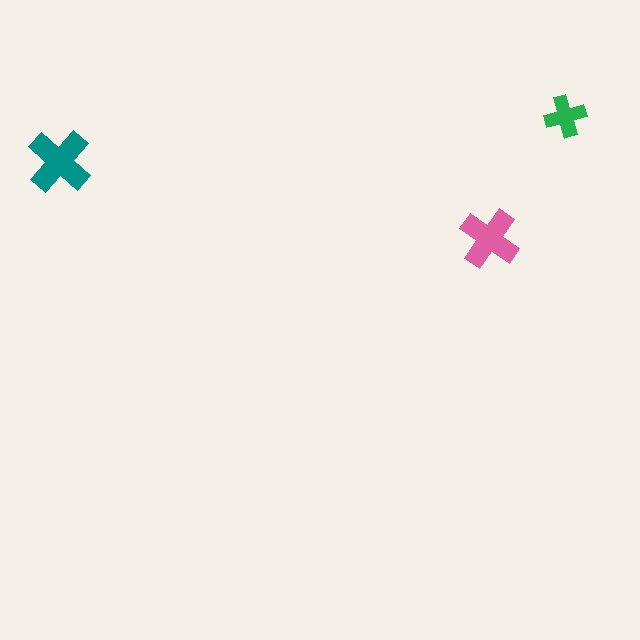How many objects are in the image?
There are 3 objects in the image.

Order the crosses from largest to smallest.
the teal one, the pink one, the green one.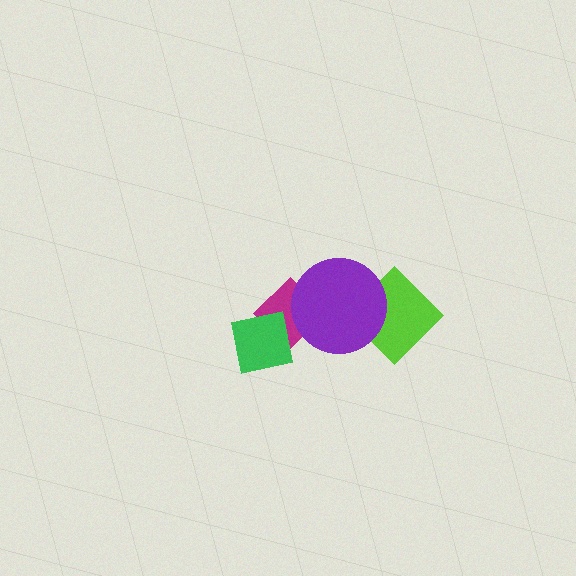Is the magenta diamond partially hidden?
Yes, it is partially covered by another shape.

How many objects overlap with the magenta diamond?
2 objects overlap with the magenta diamond.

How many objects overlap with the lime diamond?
1 object overlaps with the lime diamond.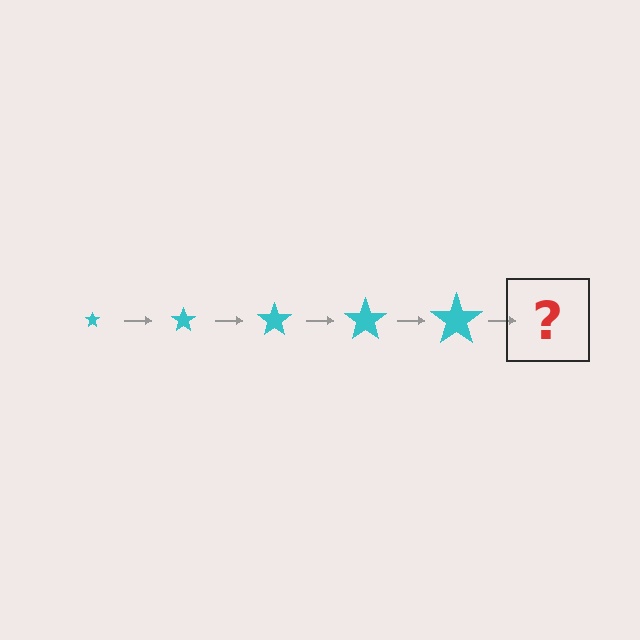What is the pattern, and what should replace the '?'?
The pattern is that the star gets progressively larger each step. The '?' should be a cyan star, larger than the previous one.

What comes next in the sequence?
The next element should be a cyan star, larger than the previous one.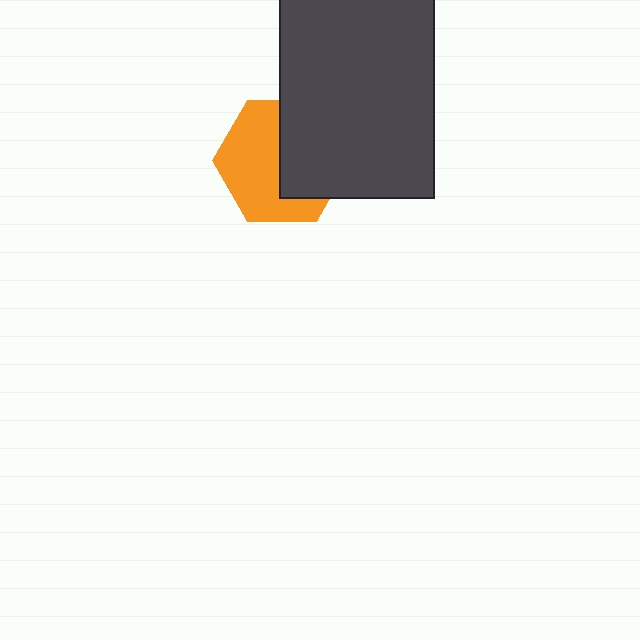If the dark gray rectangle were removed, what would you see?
You would see the complete orange hexagon.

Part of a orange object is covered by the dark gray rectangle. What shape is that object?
It is a hexagon.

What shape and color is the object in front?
The object in front is a dark gray rectangle.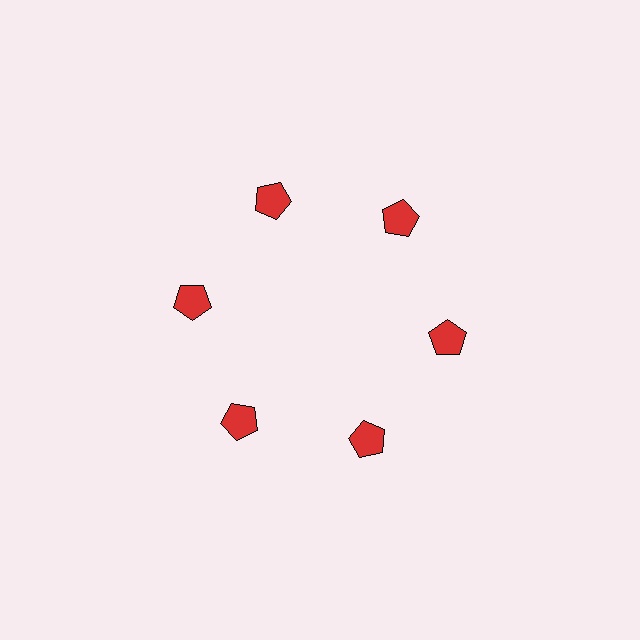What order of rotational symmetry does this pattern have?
This pattern has 6-fold rotational symmetry.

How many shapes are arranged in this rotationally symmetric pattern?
There are 6 shapes, arranged in 6 groups of 1.